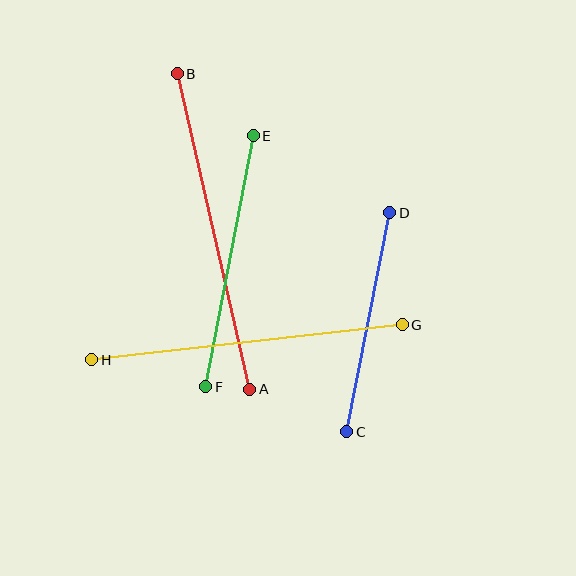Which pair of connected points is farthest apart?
Points A and B are farthest apart.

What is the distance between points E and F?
The distance is approximately 255 pixels.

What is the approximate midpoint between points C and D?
The midpoint is at approximately (368, 322) pixels.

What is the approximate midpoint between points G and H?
The midpoint is at approximately (247, 342) pixels.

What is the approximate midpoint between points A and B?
The midpoint is at approximately (214, 231) pixels.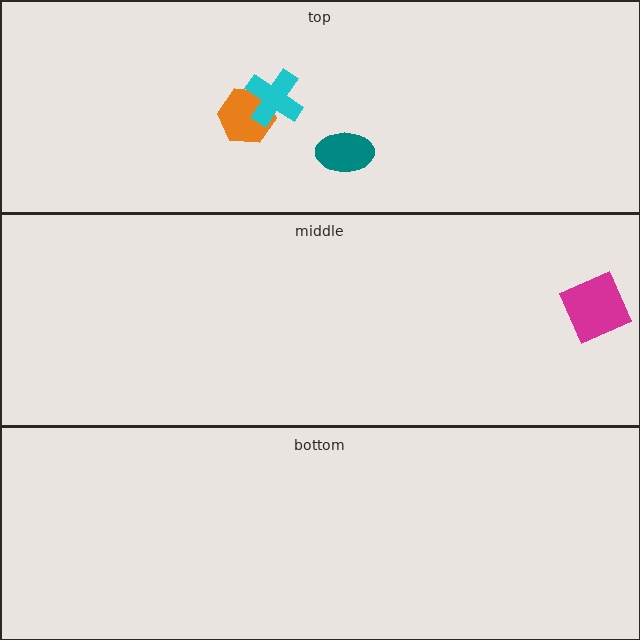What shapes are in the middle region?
The magenta square.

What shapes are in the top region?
The orange hexagon, the teal ellipse, the cyan cross.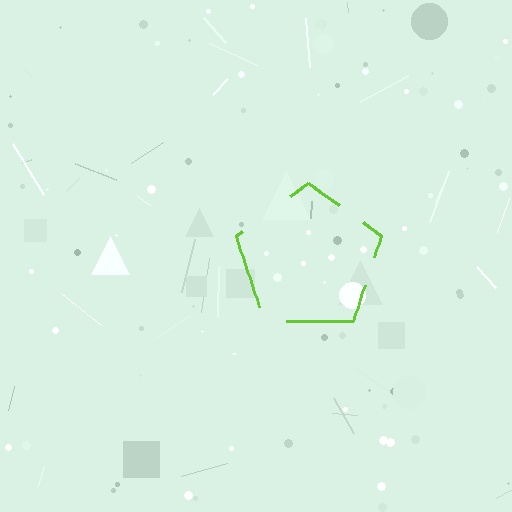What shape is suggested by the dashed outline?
The dashed outline suggests a pentagon.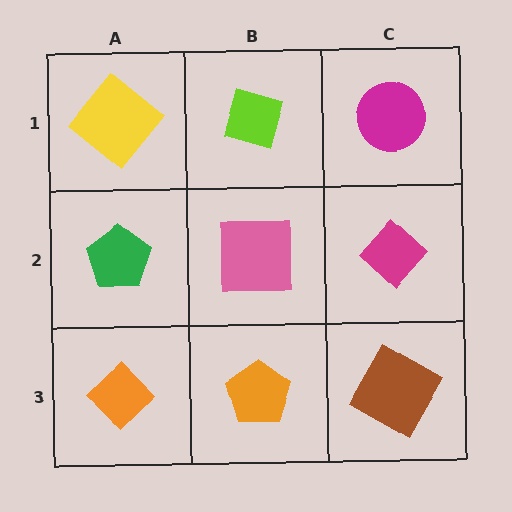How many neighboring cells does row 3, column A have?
2.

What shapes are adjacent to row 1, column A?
A green pentagon (row 2, column A), a lime diamond (row 1, column B).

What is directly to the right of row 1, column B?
A magenta circle.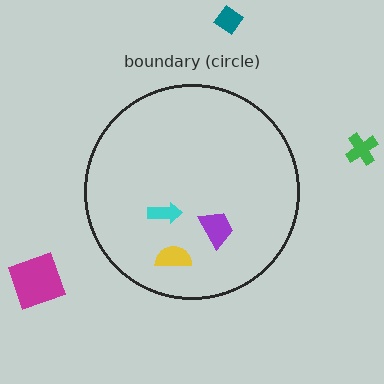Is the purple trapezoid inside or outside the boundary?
Inside.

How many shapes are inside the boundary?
3 inside, 3 outside.